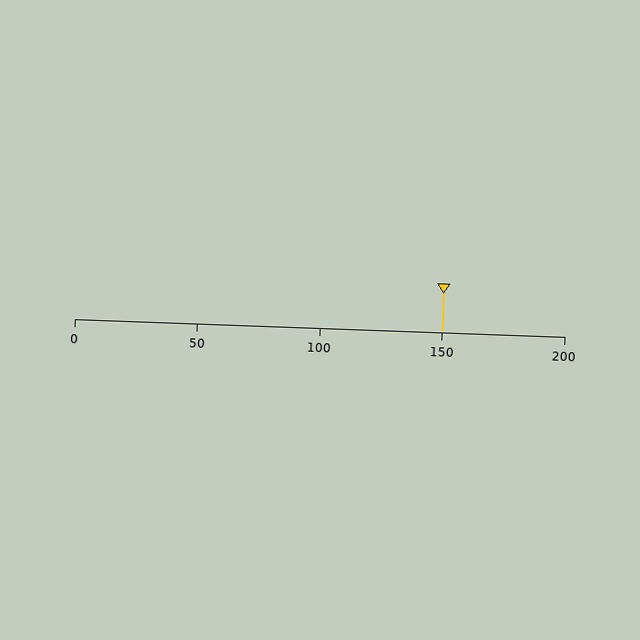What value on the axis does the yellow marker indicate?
The marker indicates approximately 150.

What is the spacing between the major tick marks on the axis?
The major ticks are spaced 50 apart.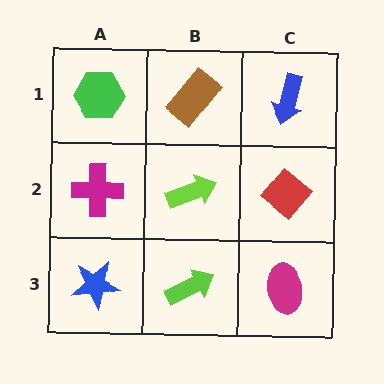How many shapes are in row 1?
3 shapes.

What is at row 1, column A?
A green hexagon.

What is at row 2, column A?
A magenta cross.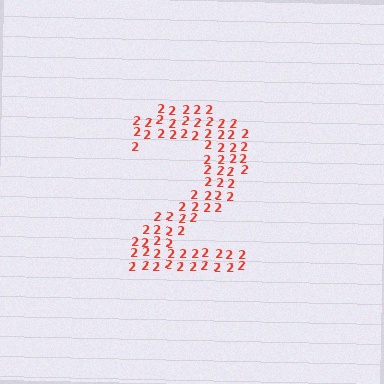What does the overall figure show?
The overall figure shows the digit 2.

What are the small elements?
The small elements are digit 2's.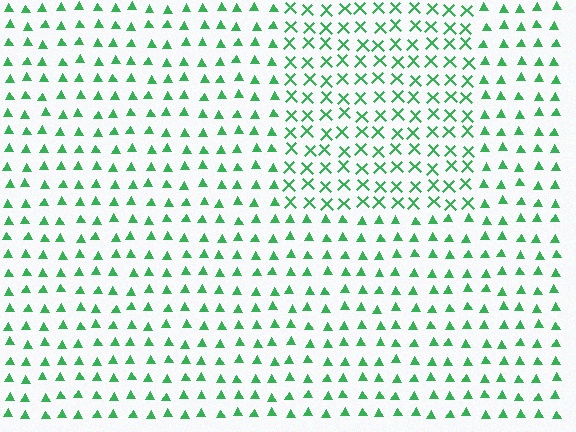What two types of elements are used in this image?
The image uses X marks inside the rectangle region and triangles outside it.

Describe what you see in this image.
The image is filled with small green elements arranged in a uniform grid. A rectangle-shaped region contains X marks, while the surrounding area contains triangles. The boundary is defined purely by the change in element shape.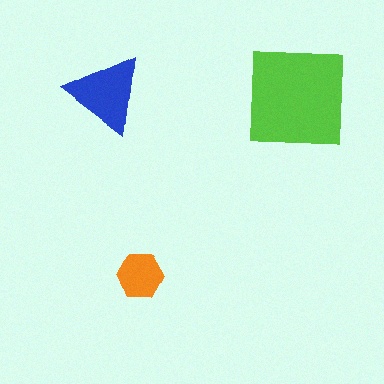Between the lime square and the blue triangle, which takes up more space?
The lime square.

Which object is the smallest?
The orange hexagon.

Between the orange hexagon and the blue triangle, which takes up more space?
The blue triangle.